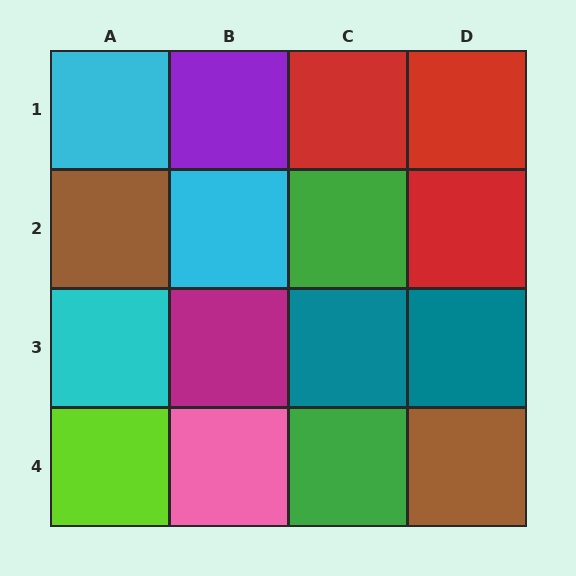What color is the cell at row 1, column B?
Purple.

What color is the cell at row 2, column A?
Brown.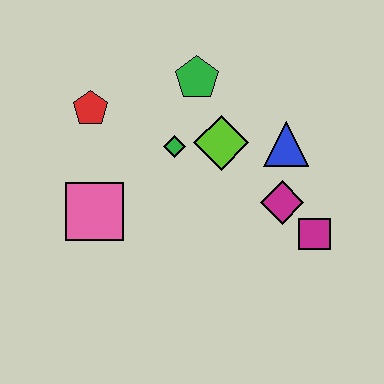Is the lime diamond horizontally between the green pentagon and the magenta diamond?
Yes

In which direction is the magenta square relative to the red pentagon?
The magenta square is to the right of the red pentagon.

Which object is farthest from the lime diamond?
The pink square is farthest from the lime diamond.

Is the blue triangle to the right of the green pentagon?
Yes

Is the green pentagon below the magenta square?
No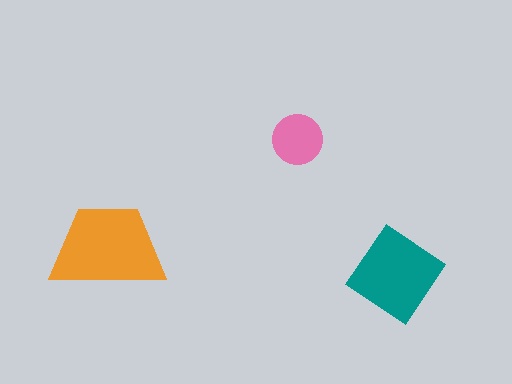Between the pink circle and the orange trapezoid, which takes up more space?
The orange trapezoid.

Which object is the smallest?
The pink circle.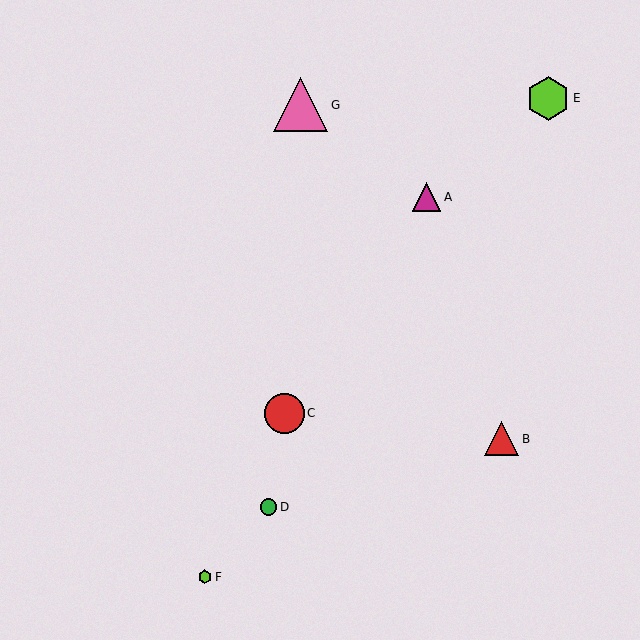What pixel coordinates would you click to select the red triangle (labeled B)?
Click at (502, 439) to select the red triangle B.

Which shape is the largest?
The pink triangle (labeled G) is the largest.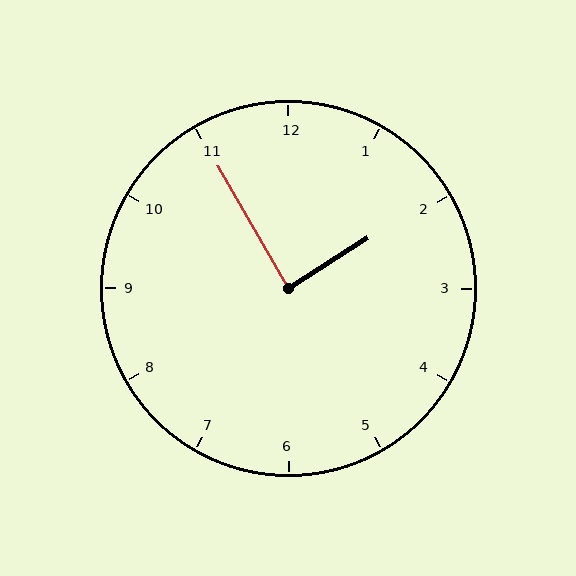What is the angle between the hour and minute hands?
Approximately 88 degrees.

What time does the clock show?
1:55.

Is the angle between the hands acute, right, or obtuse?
It is right.